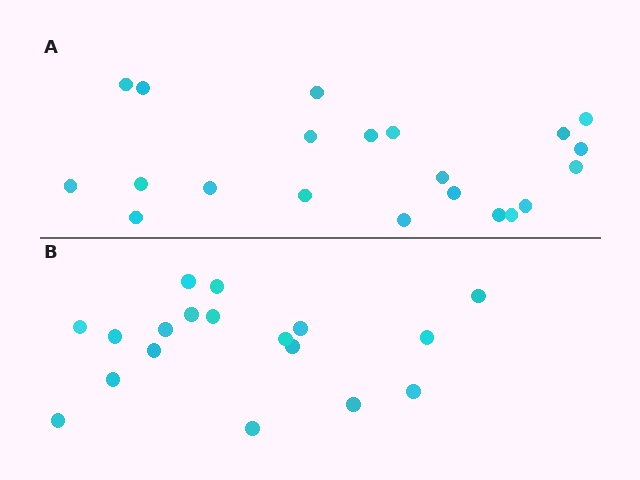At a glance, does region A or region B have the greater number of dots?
Region A (the top region) has more dots.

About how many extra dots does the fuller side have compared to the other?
Region A has just a few more — roughly 2 or 3 more dots than region B.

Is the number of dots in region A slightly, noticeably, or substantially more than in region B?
Region A has only slightly more — the two regions are fairly close. The ratio is roughly 1.2 to 1.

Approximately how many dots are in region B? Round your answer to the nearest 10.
About 20 dots. (The exact count is 18, which rounds to 20.)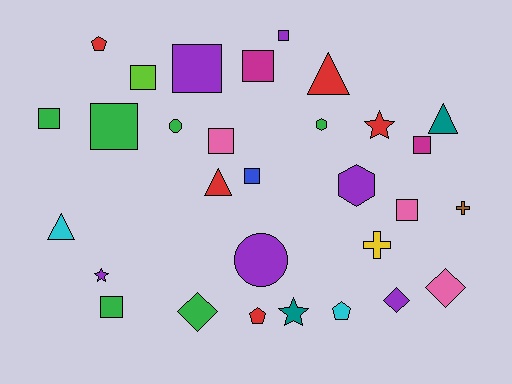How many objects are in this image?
There are 30 objects.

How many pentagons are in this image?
There are 3 pentagons.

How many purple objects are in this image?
There are 6 purple objects.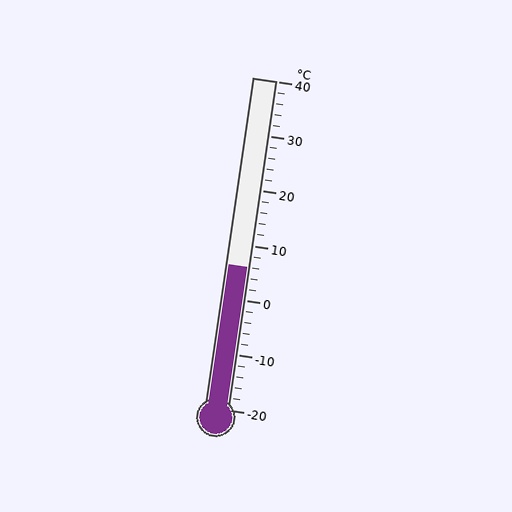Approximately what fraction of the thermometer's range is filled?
The thermometer is filled to approximately 45% of its range.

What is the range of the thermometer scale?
The thermometer scale ranges from -20°C to 40°C.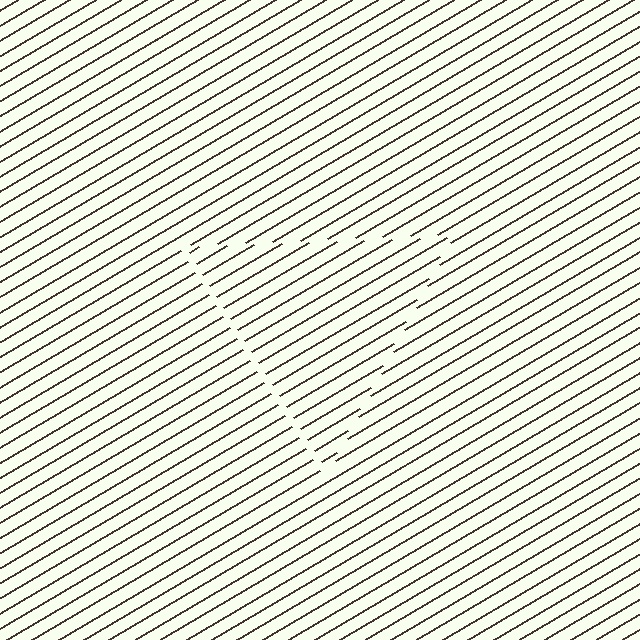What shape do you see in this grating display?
An illusory triangle. The interior of the shape contains the same grating, shifted by half a period — the contour is defined by the phase discontinuity where line-ends from the inner and outer gratings abut.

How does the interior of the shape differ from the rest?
The interior of the shape contains the same grating, shifted by half a period — the contour is defined by the phase discontinuity where line-ends from the inner and outer gratings abut.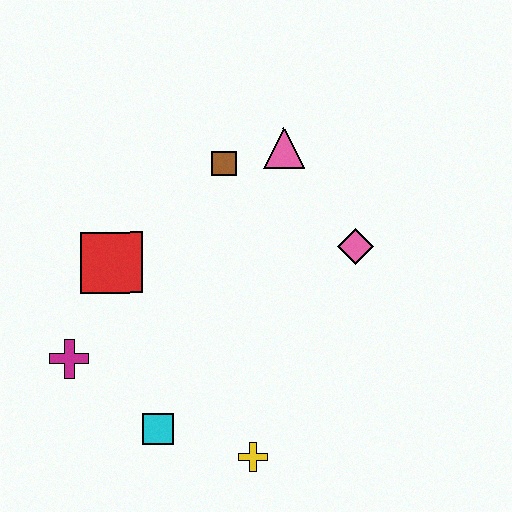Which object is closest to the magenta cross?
The red square is closest to the magenta cross.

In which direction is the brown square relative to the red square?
The brown square is to the right of the red square.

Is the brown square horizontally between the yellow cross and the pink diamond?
No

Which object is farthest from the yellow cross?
The pink triangle is farthest from the yellow cross.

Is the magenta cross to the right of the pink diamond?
No